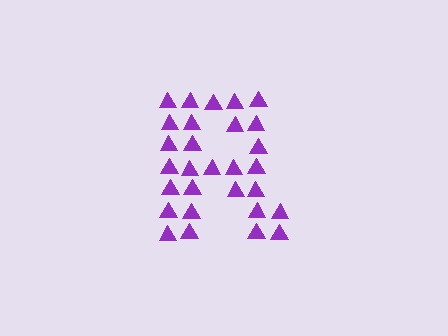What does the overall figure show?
The overall figure shows the letter R.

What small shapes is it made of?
It is made of small triangles.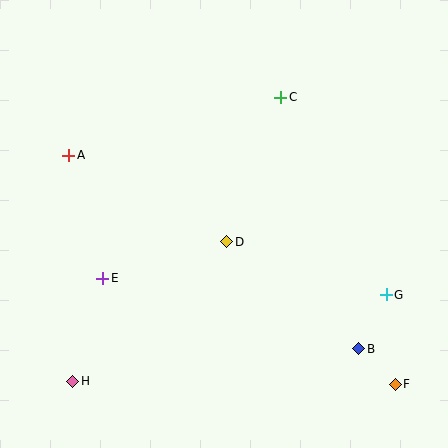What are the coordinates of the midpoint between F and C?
The midpoint between F and C is at (338, 241).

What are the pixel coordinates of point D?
Point D is at (227, 242).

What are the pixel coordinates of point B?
Point B is at (359, 349).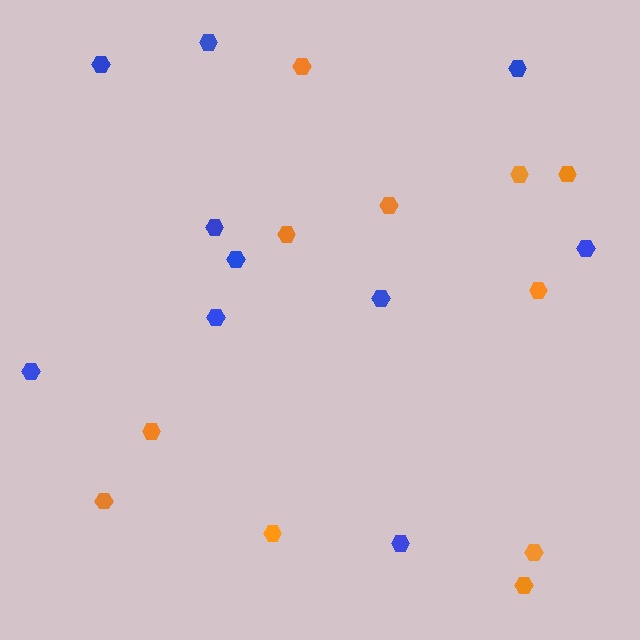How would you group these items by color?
There are 2 groups: one group of blue hexagons (10) and one group of orange hexagons (11).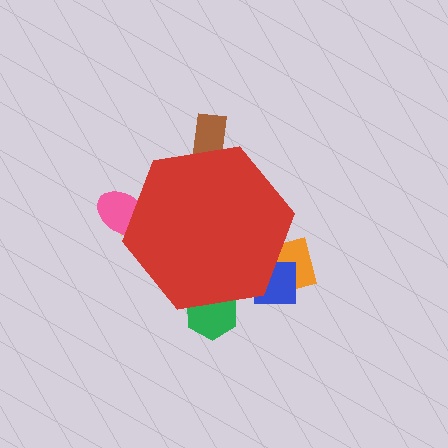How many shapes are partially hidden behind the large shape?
6 shapes are partially hidden.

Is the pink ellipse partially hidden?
Yes, the pink ellipse is partially hidden behind the red hexagon.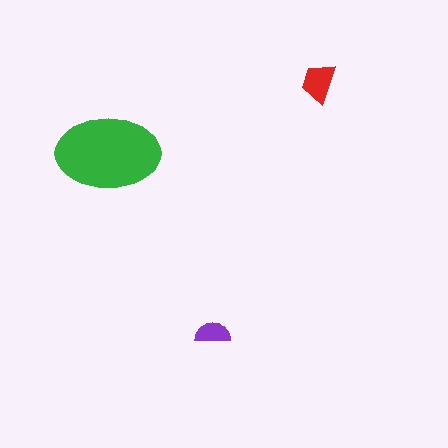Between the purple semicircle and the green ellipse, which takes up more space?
The green ellipse.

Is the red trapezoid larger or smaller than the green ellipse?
Smaller.